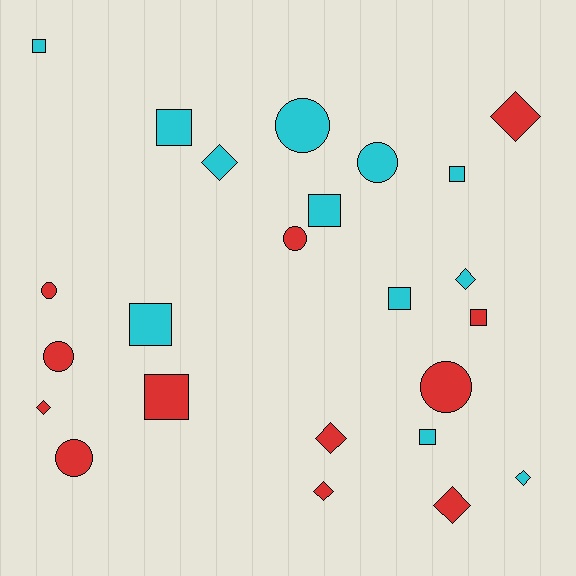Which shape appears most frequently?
Square, with 9 objects.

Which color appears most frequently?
Cyan, with 12 objects.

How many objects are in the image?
There are 24 objects.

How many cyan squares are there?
There are 7 cyan squares.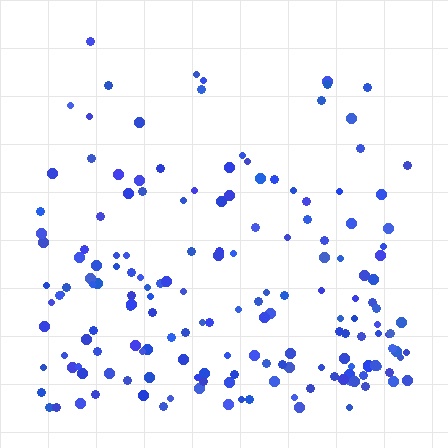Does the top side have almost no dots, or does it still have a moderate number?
Still a moderate number, just noticeably fewer than the bottom.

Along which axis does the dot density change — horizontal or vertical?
Vertical.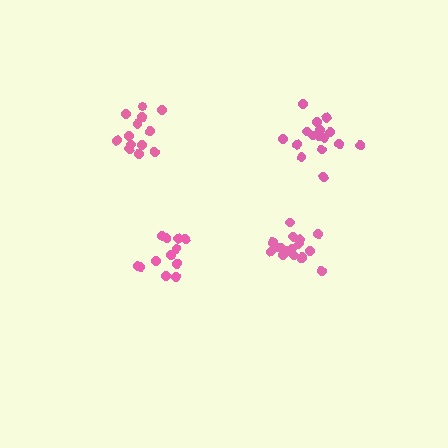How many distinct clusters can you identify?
There are 4 distinct clusters.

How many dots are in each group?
Group 1: 13 dots, Group 2: 13 dots, Group 3: 17 dots, Group 4: 16 dots (59 total).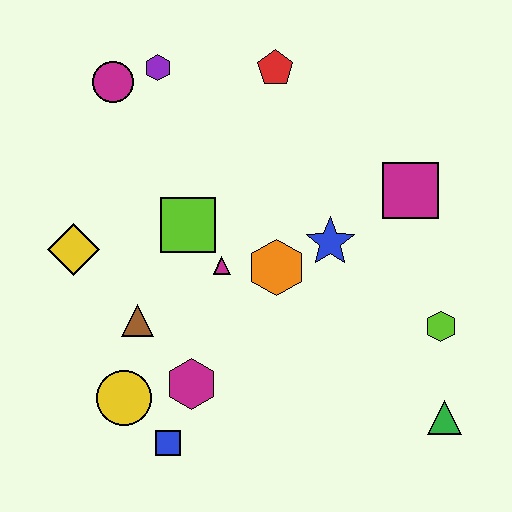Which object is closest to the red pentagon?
The purple hexagon is closest to the red pentagon.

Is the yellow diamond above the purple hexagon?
No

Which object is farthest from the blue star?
The magenta circle is farthest from the blue star.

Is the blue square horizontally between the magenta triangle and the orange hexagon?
No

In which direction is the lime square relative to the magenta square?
The lime square is to the left of the magenta square.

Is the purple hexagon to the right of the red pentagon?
No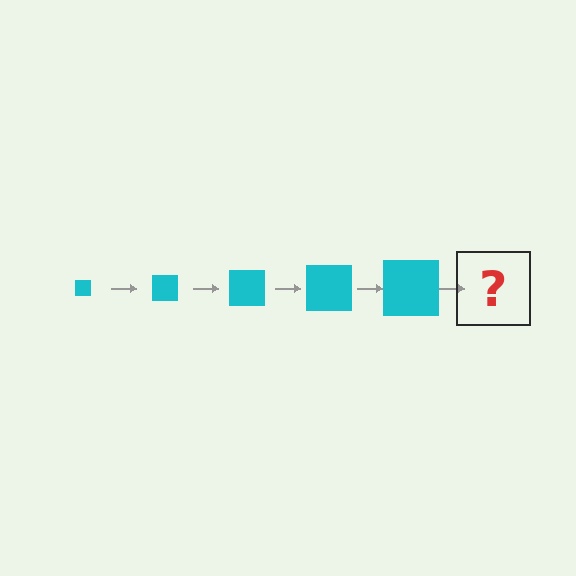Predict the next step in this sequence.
The next step is a cyan square, larger than the previous one.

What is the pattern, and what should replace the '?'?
The pattern is that the square gets progressively larger each step. The '?' should be a cyan square, larger than the previous one.